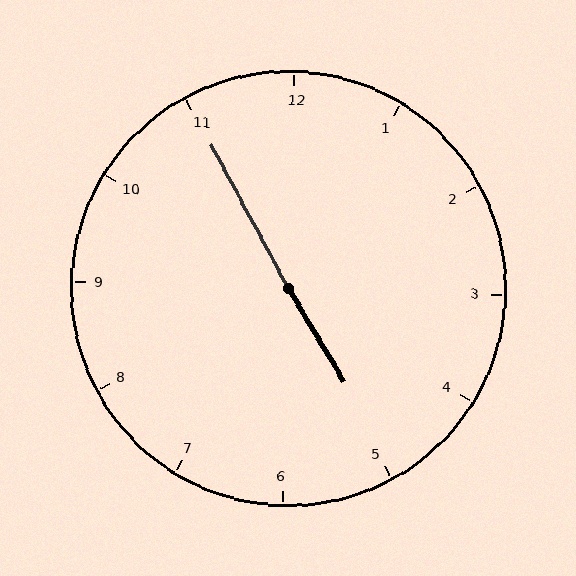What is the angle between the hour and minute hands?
Approximately 178 degrees.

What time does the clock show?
4:55.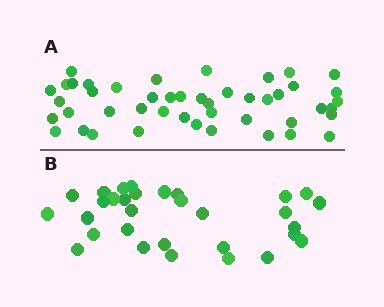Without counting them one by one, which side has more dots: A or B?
Region A (the top region) has more dots.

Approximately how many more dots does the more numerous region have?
Region A has approximately 15 more dots than region B.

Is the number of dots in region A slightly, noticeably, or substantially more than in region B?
Region A has substantially more. The ratio is roughly 1.5 to 1.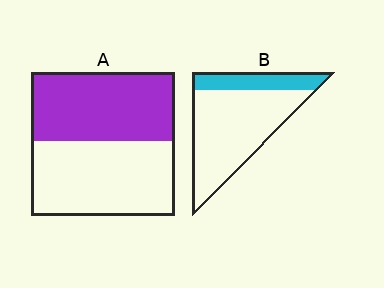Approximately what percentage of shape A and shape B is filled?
A is approximately 50% and B is approximately 25%.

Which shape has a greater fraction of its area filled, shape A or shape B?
Shape A.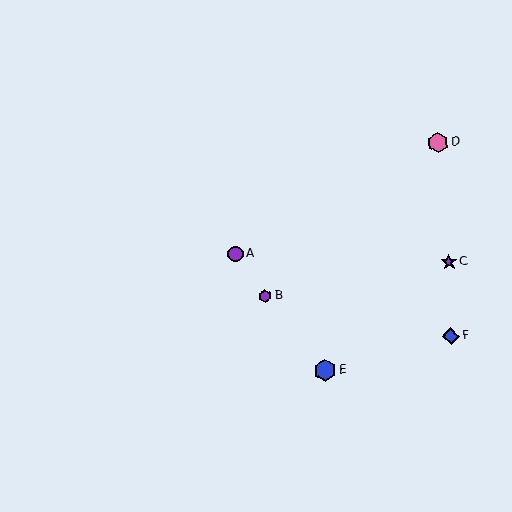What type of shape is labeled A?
Shape A is a purple circle.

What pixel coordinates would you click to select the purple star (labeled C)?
Click at (449, 262) to select the purple star C.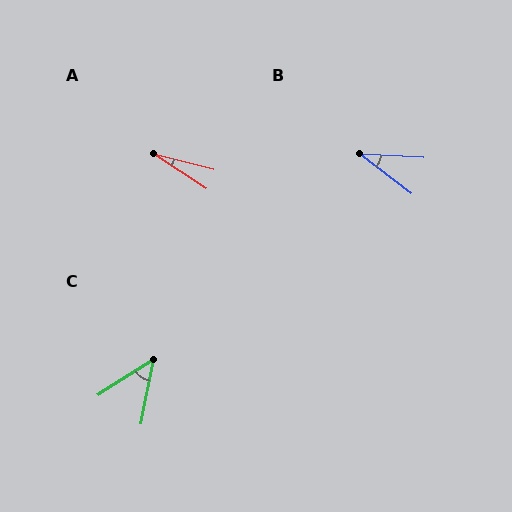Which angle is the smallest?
A, at approximately 20 degrees.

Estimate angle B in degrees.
Approximately 34 degrees.